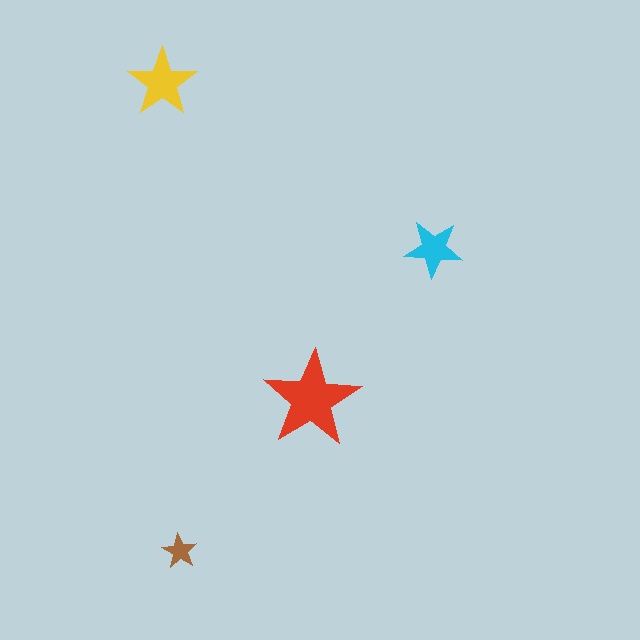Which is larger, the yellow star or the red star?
The red one.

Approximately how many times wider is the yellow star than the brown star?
About 2 times wider.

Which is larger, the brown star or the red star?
The red one.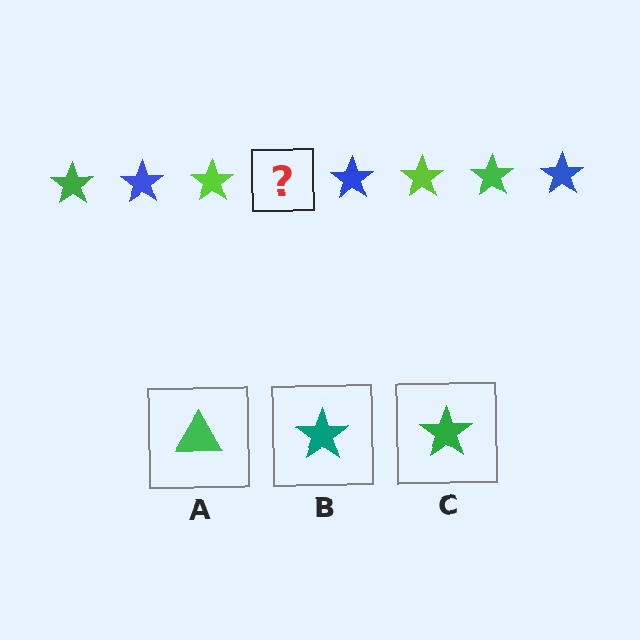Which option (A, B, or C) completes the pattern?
C.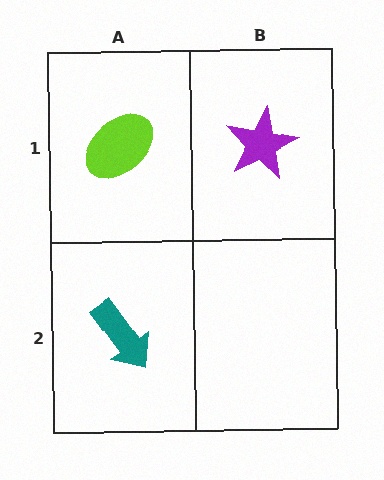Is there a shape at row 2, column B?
No, that cell is empty.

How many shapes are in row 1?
2 shapes.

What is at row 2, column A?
A teal arrow.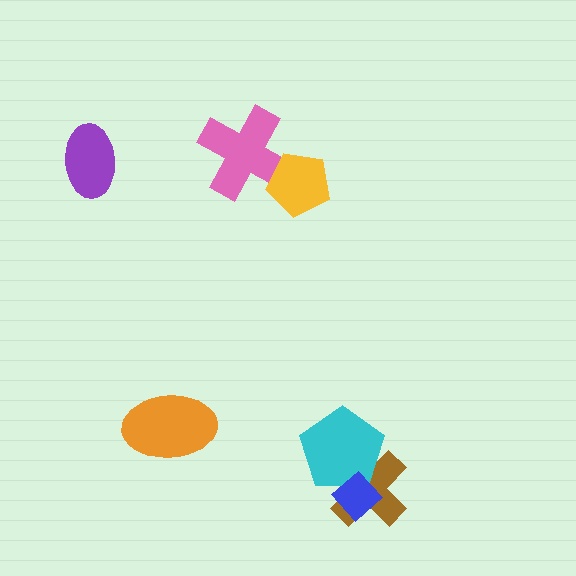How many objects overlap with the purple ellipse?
0 objects overlap with the purple ellipse.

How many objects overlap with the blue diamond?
2 objects overlap with the blue diamond.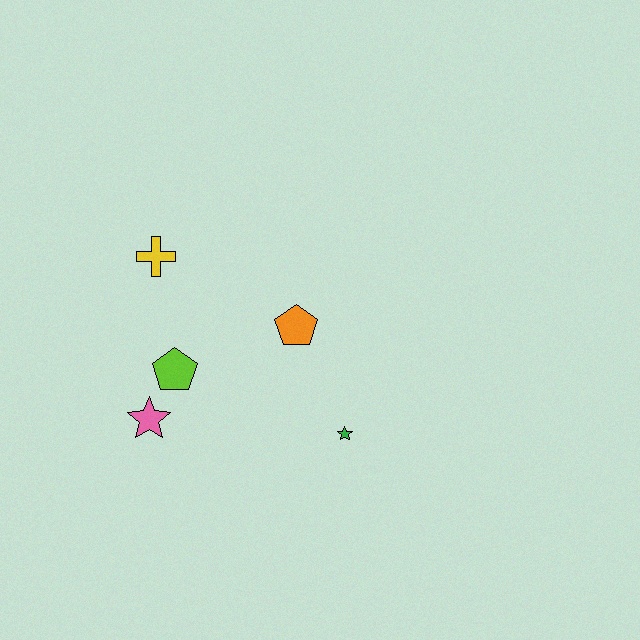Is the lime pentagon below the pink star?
No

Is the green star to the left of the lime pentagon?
No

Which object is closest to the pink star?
The lime pentagon is closest to the pink star.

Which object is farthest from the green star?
The yellow cross is farthest from the green star.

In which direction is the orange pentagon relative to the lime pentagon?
The orange pentagon is to the right of the lime pentagon.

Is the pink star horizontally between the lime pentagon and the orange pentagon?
No